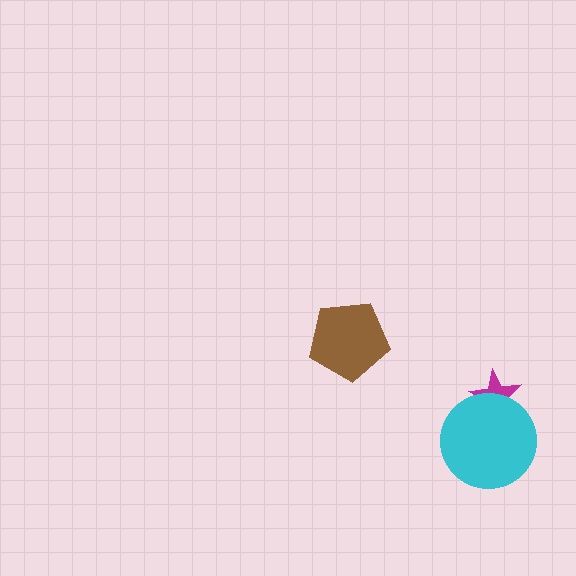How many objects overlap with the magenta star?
1 object overlaps with the magenta star.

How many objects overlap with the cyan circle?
1 object overlaps with the cyan circle.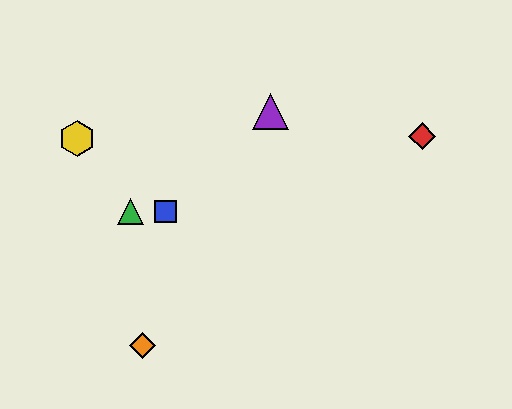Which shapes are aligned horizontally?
The blue square, the green triangle are aligned horizontally.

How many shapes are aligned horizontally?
2 shapes (the blue square, the green triangle) are aligned horizontally.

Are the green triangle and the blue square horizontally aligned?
Yes, both are at y≈211.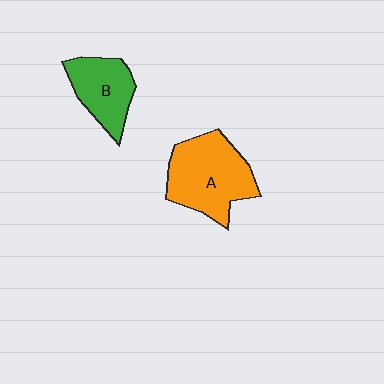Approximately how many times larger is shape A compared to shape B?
Approximately 1.5 times.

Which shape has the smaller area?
Shape B (green).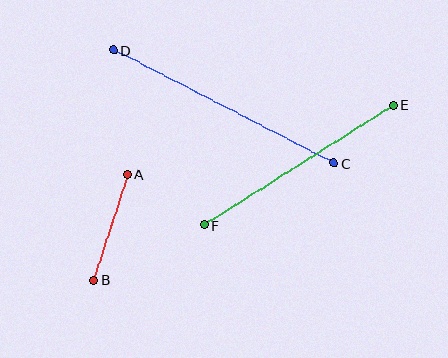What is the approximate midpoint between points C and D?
The midpoint is at approximately (223, 107) pixels.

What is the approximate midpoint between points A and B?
The midpoint is at approximately (110, 227) pixels.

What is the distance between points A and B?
The distance is approximately 111 pixels.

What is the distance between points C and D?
The distance is approximately 248 pixels.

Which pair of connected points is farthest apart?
Points C and D are farthest apart.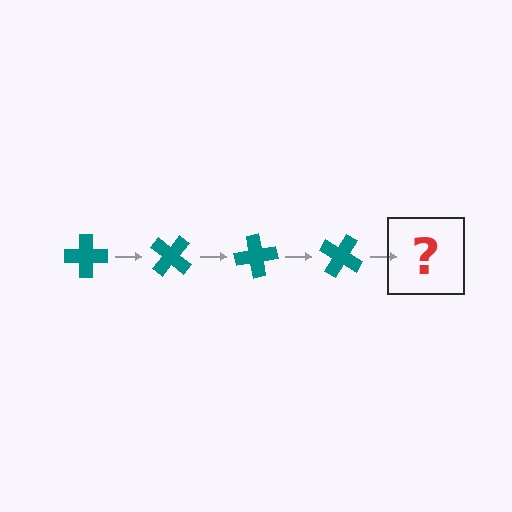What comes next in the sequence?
The next element should be a teal cross rotated 160 degrees.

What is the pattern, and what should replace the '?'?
The pattern is that the cross rotates 40 degrees each step. The '?' should be a teal cross rotated 160 degrees.